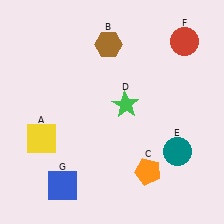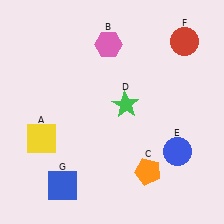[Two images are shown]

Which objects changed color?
B changed from brown to pink. E changed from teal to blue.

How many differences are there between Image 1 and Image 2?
There are 2 differences between the two images.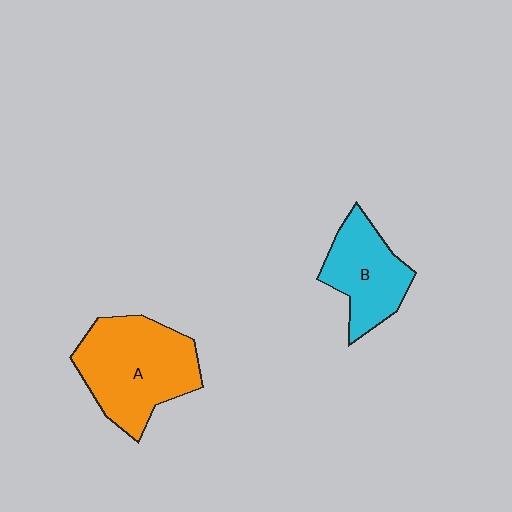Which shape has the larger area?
Shape A (orange).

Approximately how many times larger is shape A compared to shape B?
Approximately 1.5 times.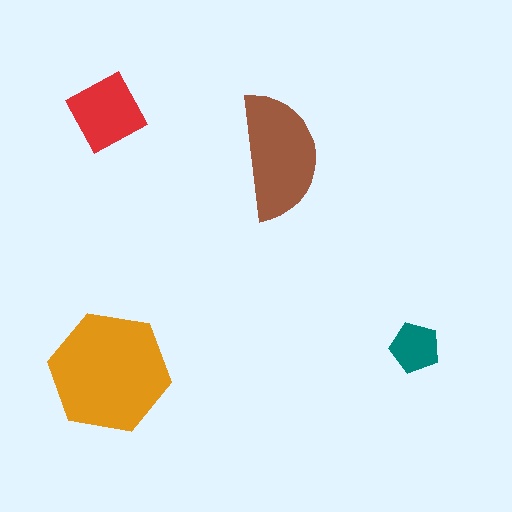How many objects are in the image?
There are 4 objects in the image.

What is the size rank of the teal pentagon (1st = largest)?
4th.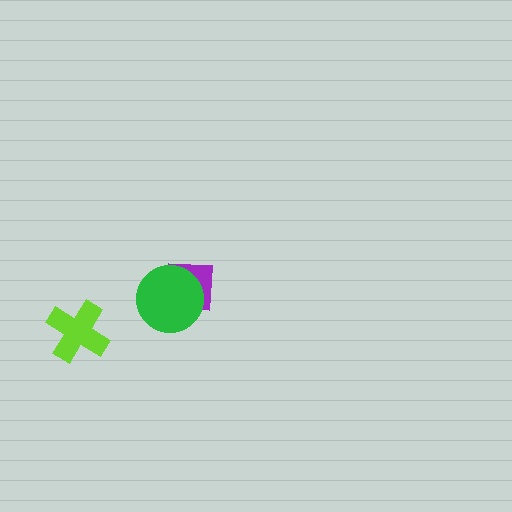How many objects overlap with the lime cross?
0 objects overlap with the lime cross.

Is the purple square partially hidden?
Yes, it is partially covered by another shape.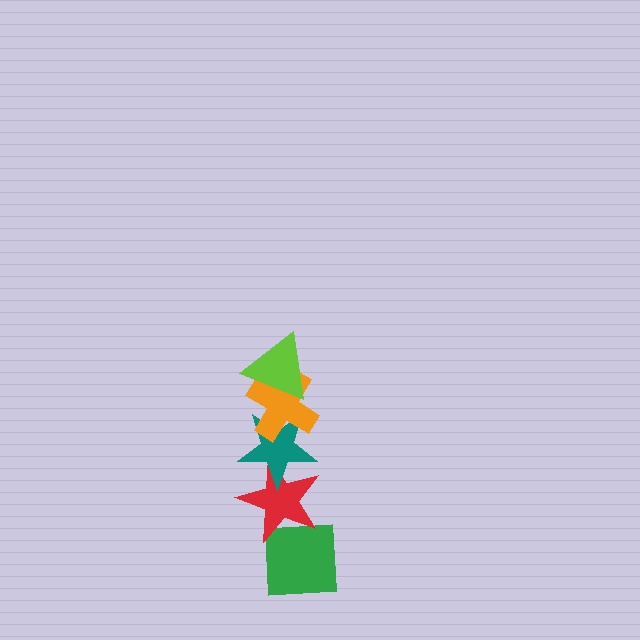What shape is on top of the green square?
The red star is on top of the green square.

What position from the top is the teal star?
The teal star is 3rd from the top.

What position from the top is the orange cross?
The orange cross is 2nd from the top.